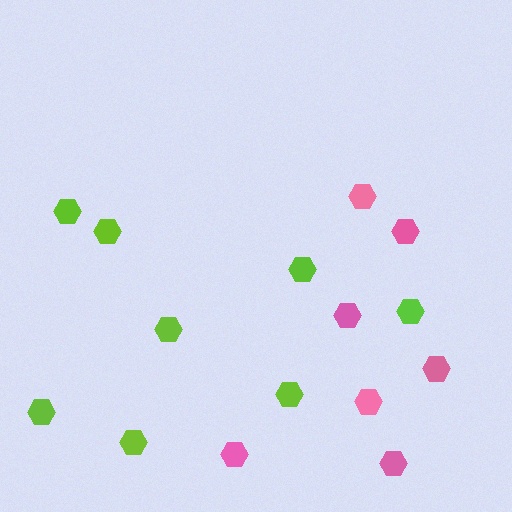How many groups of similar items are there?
There are 2 groups: one group of pink hexagons (7) and one group of lime hexagons (8).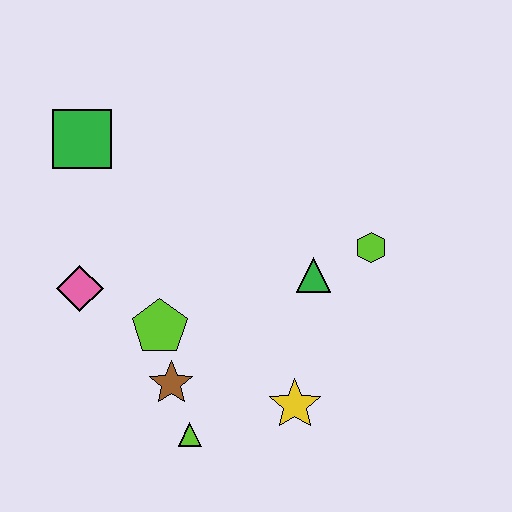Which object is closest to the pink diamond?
The lime pentagon is closest to the pink diamond.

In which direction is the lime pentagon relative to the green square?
The lime pentagon is below the green square.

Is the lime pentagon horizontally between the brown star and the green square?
Yes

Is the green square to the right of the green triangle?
No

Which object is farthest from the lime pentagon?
The lime hexagon is farthest from the lime pentagon.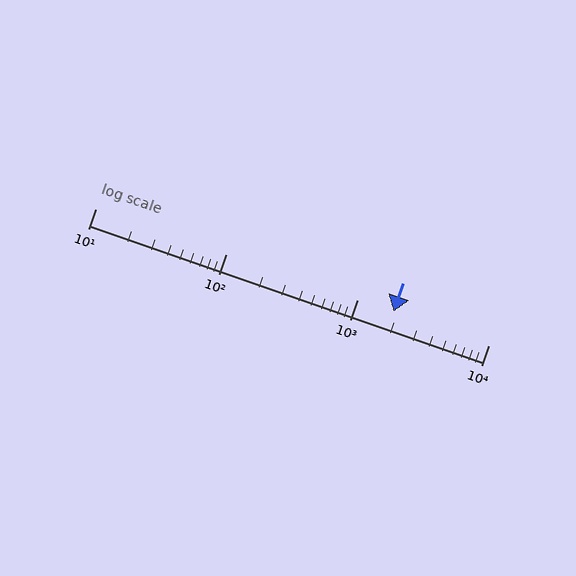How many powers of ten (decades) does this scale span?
The scale spans 3 decades, from 10 to 10000.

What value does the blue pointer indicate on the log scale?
The pointer indicates approximately 1900.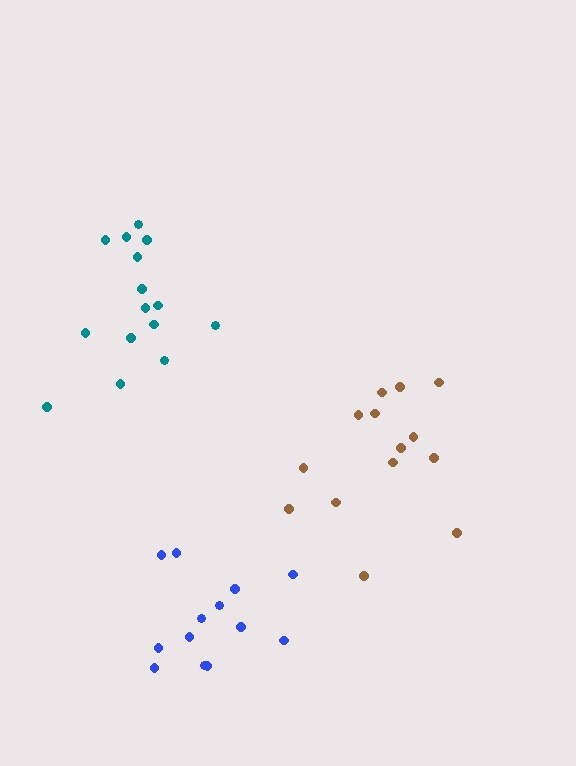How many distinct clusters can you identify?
There are 3 distinct clusters.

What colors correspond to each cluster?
The clusters are colored: blue, brown, teal.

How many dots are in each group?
Group 1: 13 dots, Group 2: 14 dots, Group 3: 15 dots (42 total).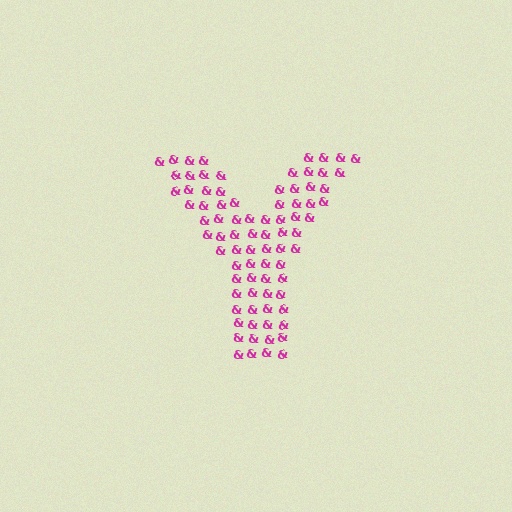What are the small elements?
The small elements are ampersands.